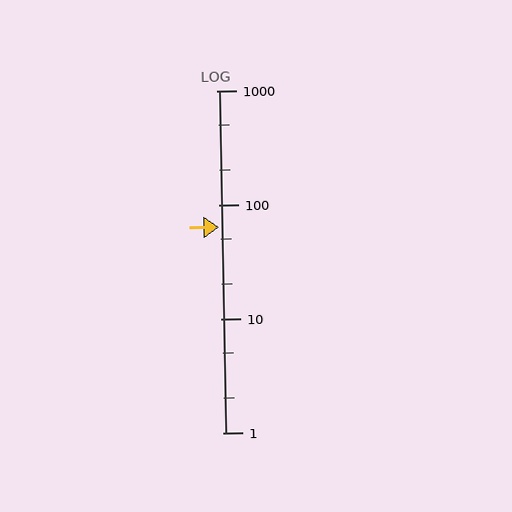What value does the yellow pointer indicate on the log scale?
The pointer indicates approximately 64.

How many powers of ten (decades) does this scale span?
The scale spans 3 decades, from 1 to 1000.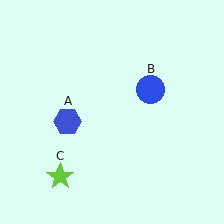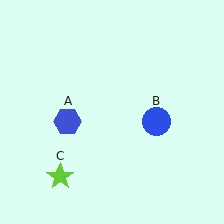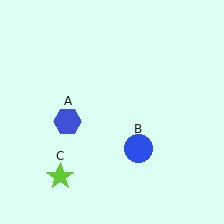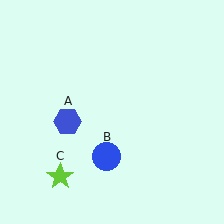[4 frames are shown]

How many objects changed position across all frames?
1 object changed position: blue circle (object B).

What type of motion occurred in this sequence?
The blue circle (object B) rotated clockwise around the center of the scene.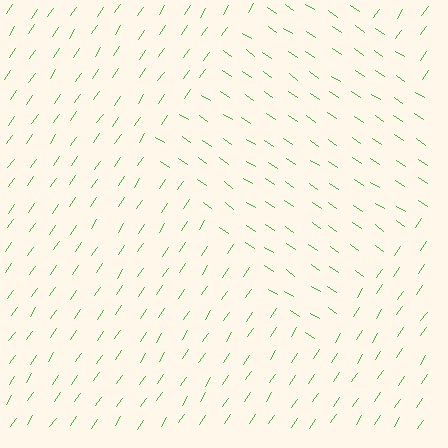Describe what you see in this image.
The image is filled with small green line segments. A diamond region in the image has lines oriented differently from the surrounding lines, creating a visible texture boundary.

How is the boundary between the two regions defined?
The boundary is defined purely by a change in line orientation (approximately 90 degrees difference). All lines are the same color and thickness.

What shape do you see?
I see a diamond.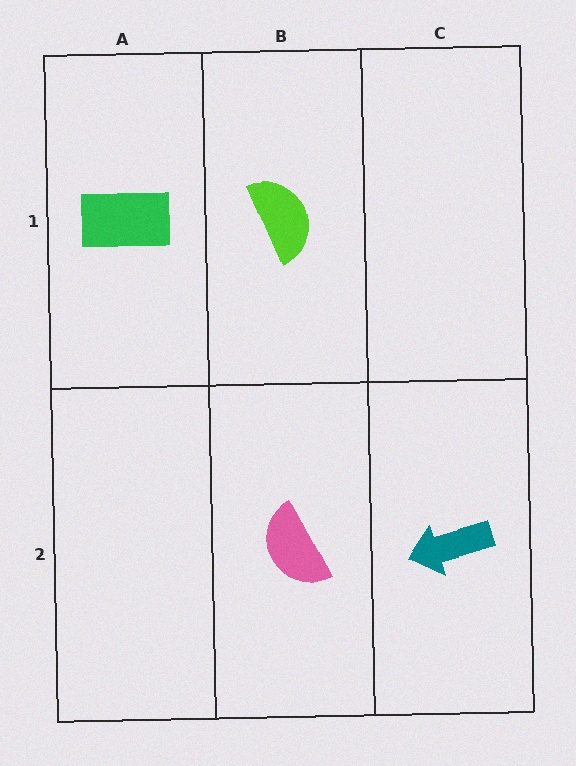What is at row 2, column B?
A pink semicircle.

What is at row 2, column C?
A teal arrow.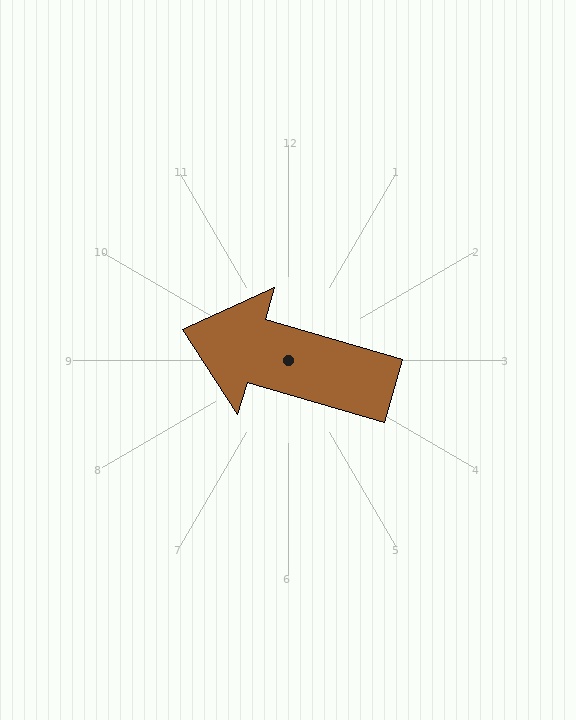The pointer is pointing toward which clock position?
Roughly 10 o'clock.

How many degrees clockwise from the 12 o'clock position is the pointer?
Approximately 286 degrees.